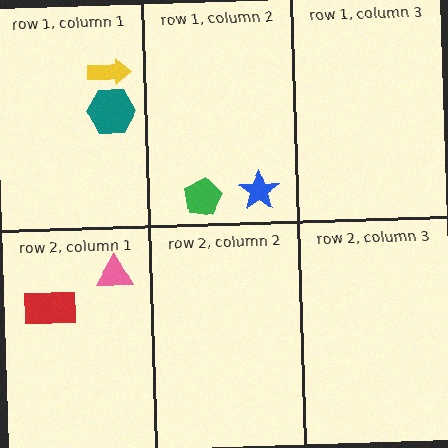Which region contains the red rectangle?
The row 2, column 1 region.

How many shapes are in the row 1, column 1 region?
2.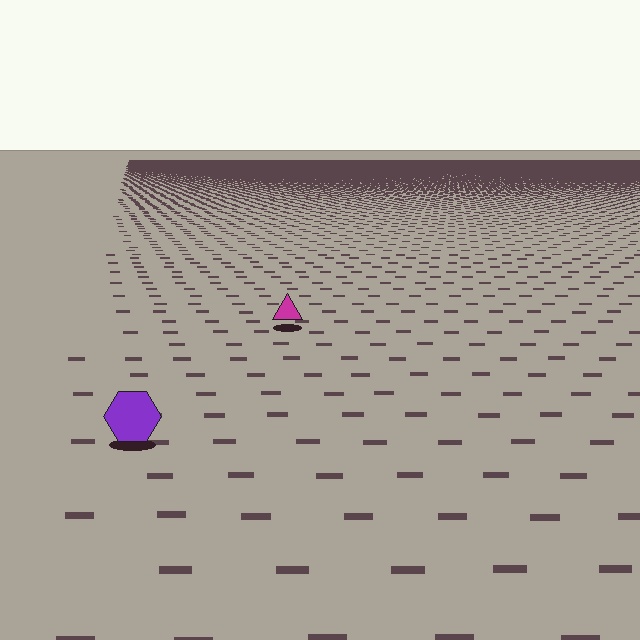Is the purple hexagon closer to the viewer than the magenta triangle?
Yes. The purple hexagon is closer — you can tell from the texture gradient: the ground texture is coarser near it.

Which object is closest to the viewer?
The purple hexagon is closest. The texture marks near it are larger and more spread out.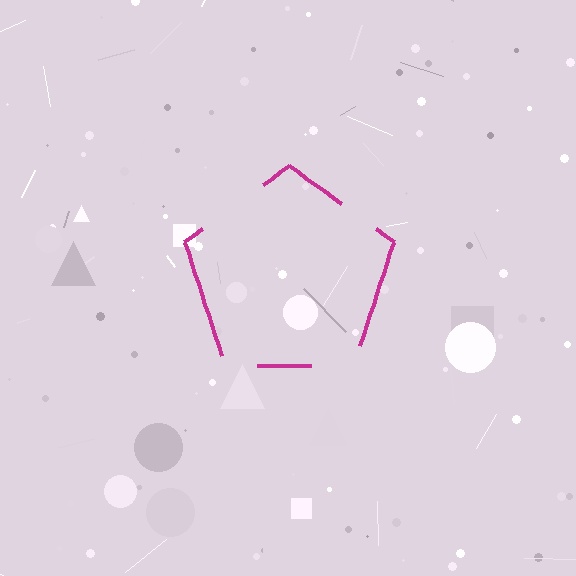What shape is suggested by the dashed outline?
The dashed outline suggests a pentagon.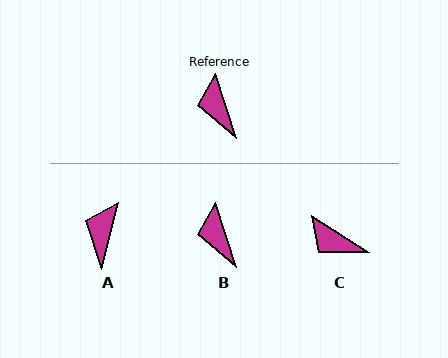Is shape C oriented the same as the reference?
No, it is off by about 40 degrees.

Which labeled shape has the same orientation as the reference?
B.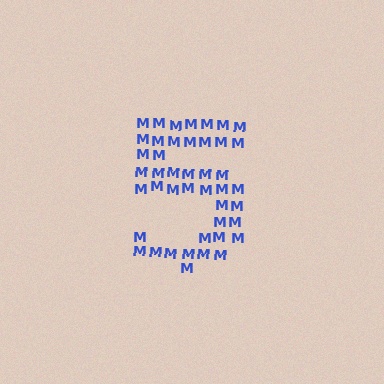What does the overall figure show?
The overall figure shows the digit 5.